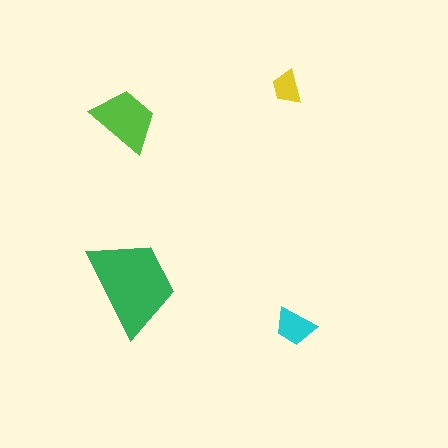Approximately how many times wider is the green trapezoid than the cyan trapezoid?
About 2.5 times wider.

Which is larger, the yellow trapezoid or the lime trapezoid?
The lime one.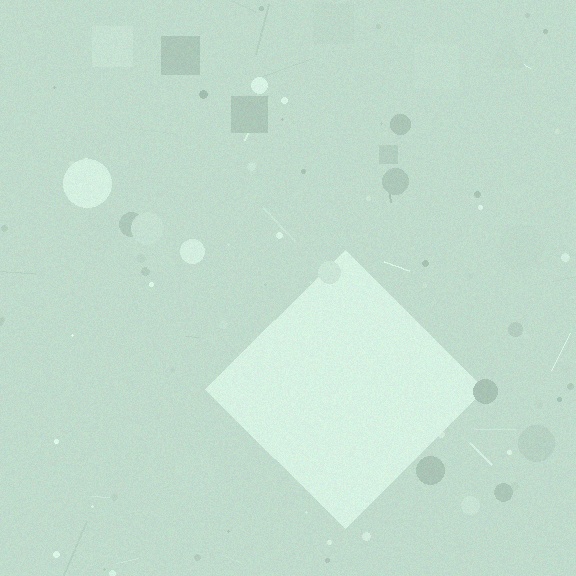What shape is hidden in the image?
A diamond is hidden in the image.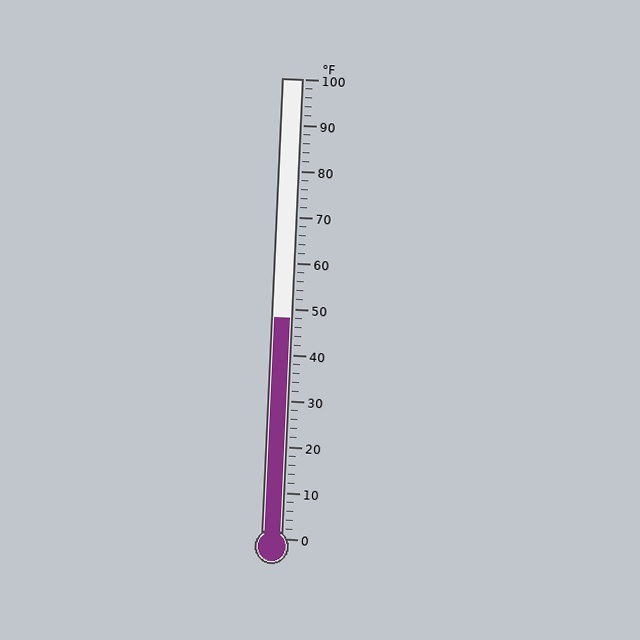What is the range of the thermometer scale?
The thermometer scale ranges from 0°F to 100°F.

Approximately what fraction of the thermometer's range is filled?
The thermometer is filled to approximately 50% of its range.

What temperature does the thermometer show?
The thermometer shows approximately 48°F.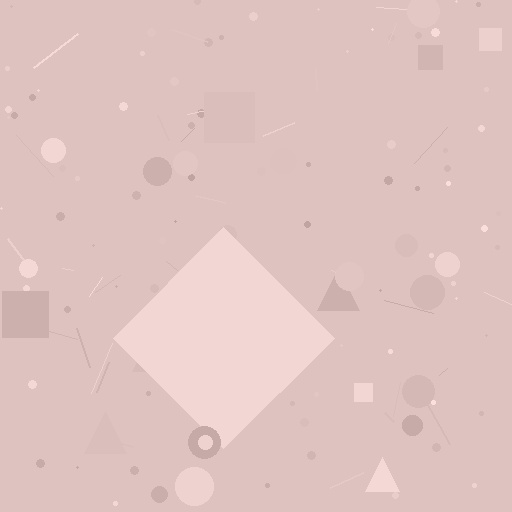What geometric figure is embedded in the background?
A diamond is embedded in the background.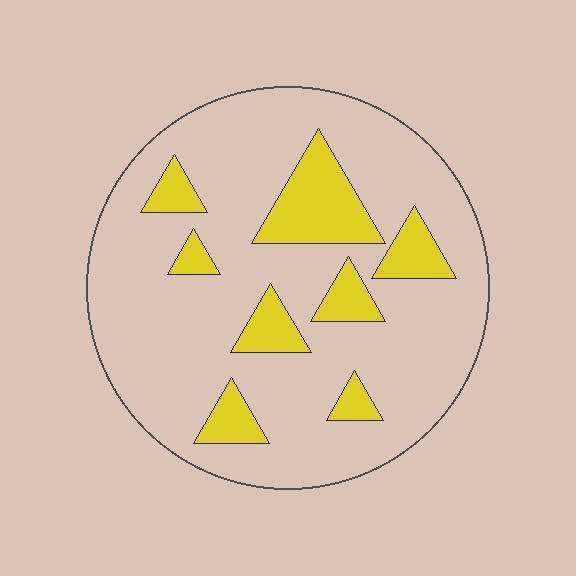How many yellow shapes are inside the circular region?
8.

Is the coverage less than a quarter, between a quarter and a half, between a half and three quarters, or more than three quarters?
Less than a quarter.